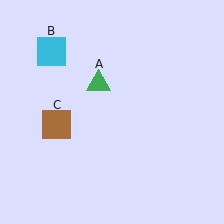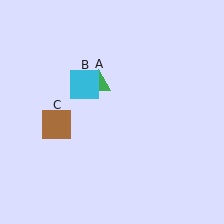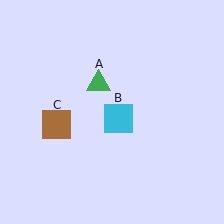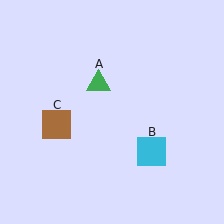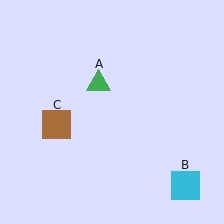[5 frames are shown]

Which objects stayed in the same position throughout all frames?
Green triangle (object A) and brown square (object C) remained stationary.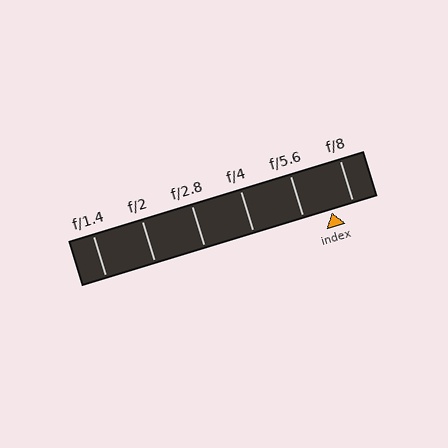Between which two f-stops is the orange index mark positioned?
The index mark is between f/5.6 and f/8.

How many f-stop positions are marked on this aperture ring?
There are 6 f-stop positions marked.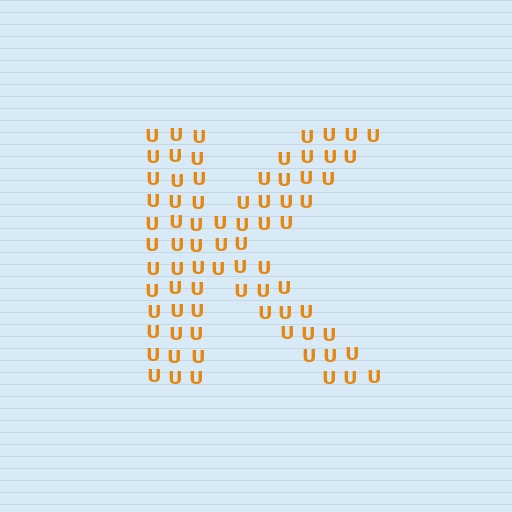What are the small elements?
The small elements are letter U's.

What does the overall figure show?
The overall figure shows the letter K.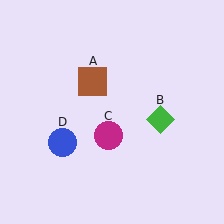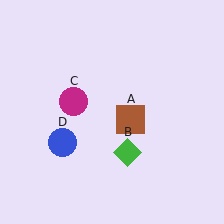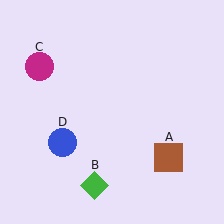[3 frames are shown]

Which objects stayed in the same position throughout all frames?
Blue circle (object D) remained stationary.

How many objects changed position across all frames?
3 objects changed position: brown square (object A), green diamond (object B), magenta circle (object C).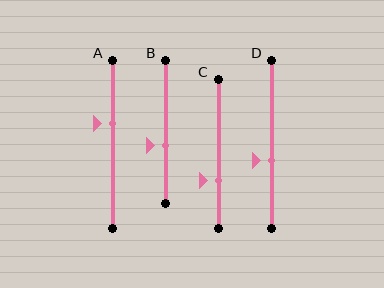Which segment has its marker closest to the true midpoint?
Segment D has its marker closest to the true midpoint.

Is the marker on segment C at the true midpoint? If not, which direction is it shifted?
No, the marker on segment C is shifted downward by about 18% of the segment length.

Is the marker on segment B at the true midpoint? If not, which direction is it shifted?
No, the marker on segment B is shifted downward by about 10% of the segment length.